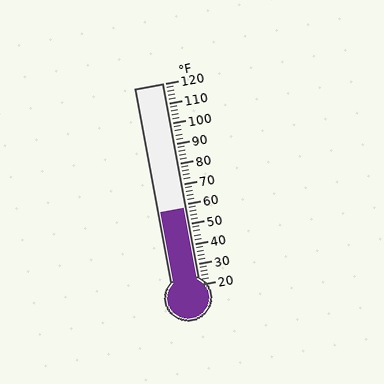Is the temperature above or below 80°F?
The temperature is below 80°F.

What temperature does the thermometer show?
The thermometer shows approximately 58°F.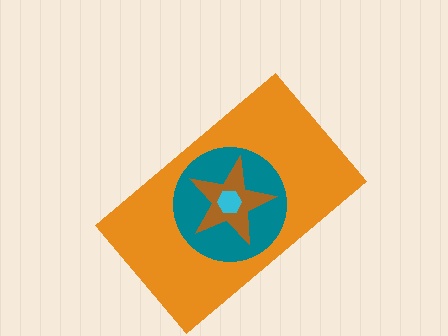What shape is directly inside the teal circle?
The brown star.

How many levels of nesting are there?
4.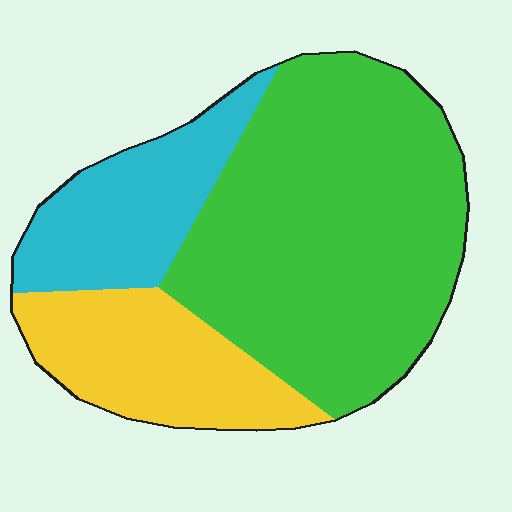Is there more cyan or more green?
Green.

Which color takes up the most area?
Green, at roughly 60%.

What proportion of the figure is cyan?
Cyan takes up about one fifth (1/5) of the figure.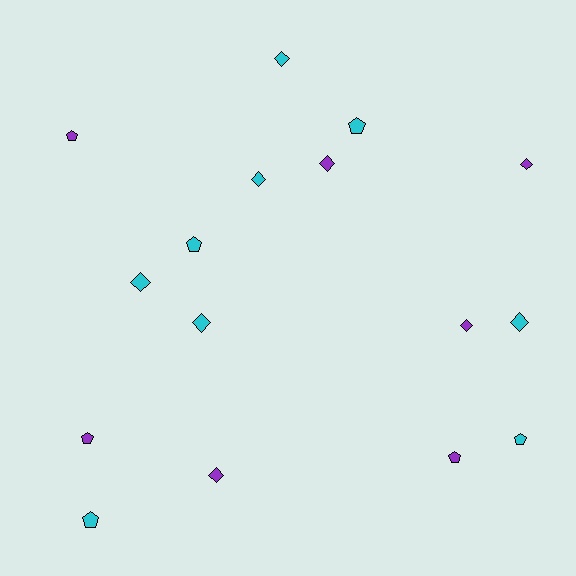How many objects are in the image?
There are 16 objects.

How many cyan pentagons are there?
There are 4 cyan pentagons.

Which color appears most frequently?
Cyan, with 9 objects.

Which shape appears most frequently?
Diamond, with 9 objects.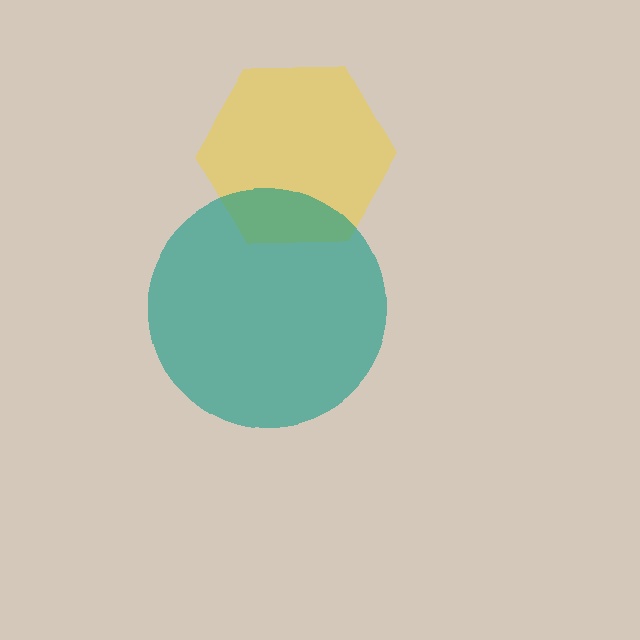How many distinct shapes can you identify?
There are 2 distinct shapes: a yellow hexagon, a teal circle.